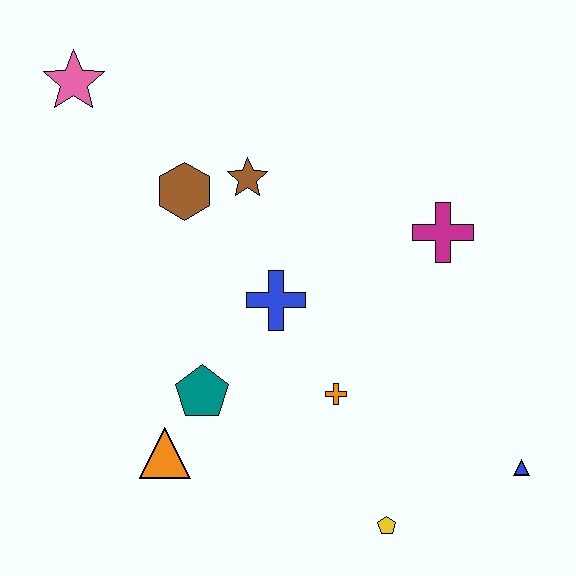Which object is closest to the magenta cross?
The blue cross is closest to the magenta cross.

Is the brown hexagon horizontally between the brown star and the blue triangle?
No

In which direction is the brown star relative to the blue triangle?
The brown star is above the blue triangle.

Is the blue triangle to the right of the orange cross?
Yes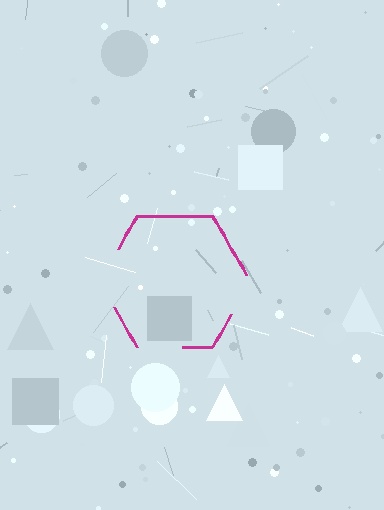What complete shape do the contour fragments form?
The contour fragments form a hexagon.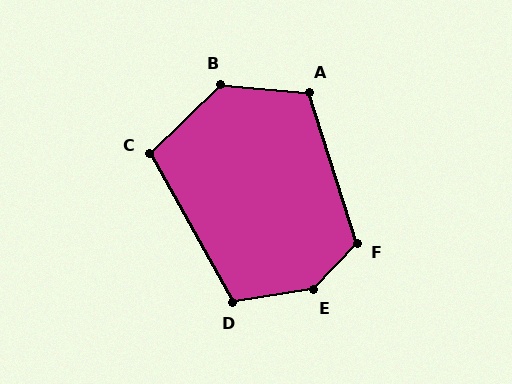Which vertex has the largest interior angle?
E, at approximately 143 degrees.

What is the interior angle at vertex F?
Approximately 119 degrees (obtuse).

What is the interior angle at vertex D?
Approximately 110 degrees (obtuse).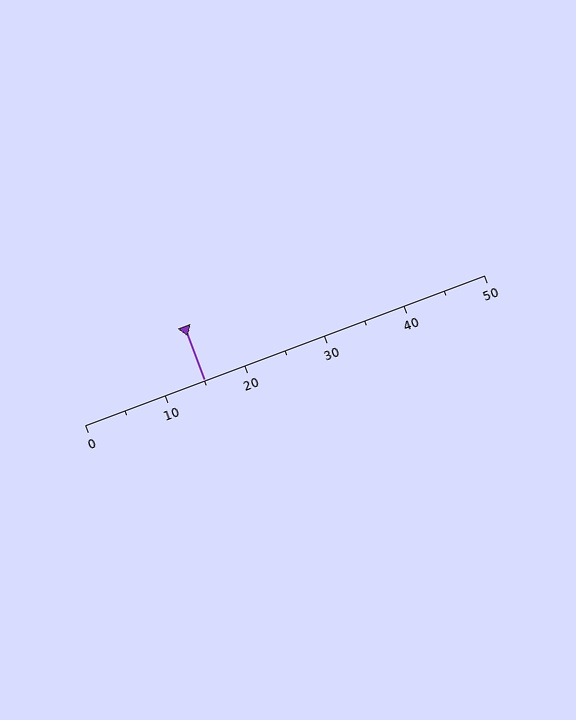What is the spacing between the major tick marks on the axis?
The major ticks are spaced 10 apart.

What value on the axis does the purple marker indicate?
The marker indicates approximately 15.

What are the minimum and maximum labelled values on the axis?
The axis runs from 0 to 50.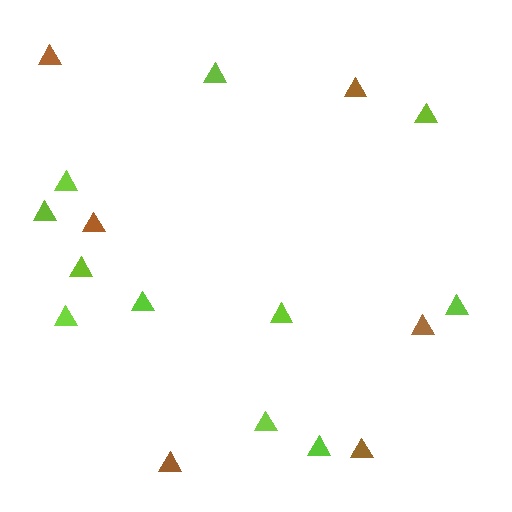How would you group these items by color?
There are 2 groups: one group of brown triangles (6) and one group of lime triangles (11).